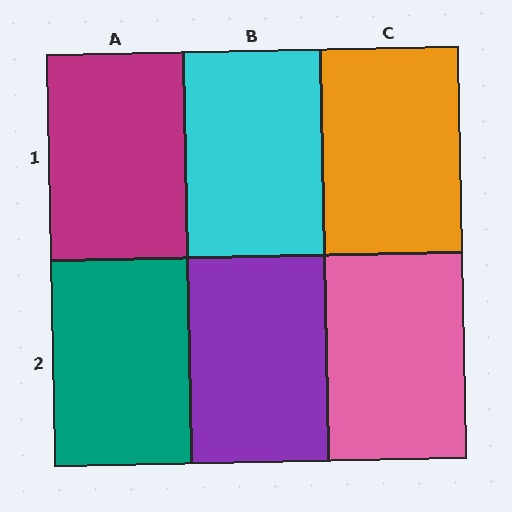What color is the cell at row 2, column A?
Teal.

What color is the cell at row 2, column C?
Pink.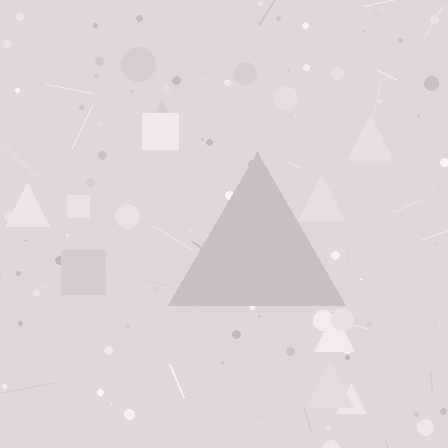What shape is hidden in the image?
A triangle is hidden in the image.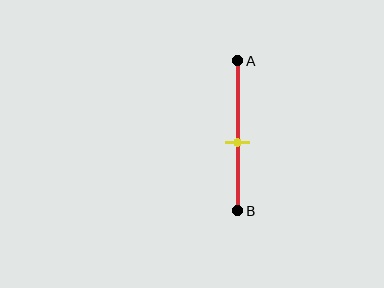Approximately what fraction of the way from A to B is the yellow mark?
The yellow mark is approximately 55% of the way from A to B.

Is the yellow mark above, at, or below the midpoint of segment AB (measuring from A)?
The yellow mark is below the midpoint of segment AB.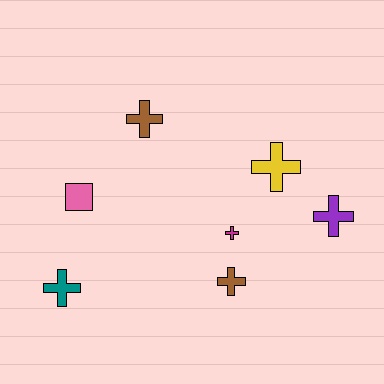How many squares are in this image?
There is 1 square.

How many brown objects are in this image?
There are 2 brown objects.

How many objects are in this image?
There are 7 objects.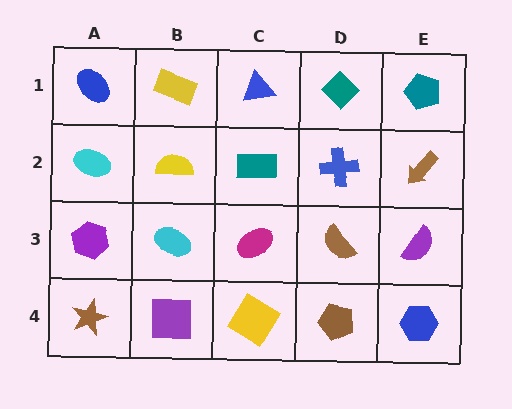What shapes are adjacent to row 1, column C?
A teal rectangle (row 2, column C), a yellow rectangle (row 1, column B), a teal diamond (row 1, column D).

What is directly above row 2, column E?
A teal pentagon.